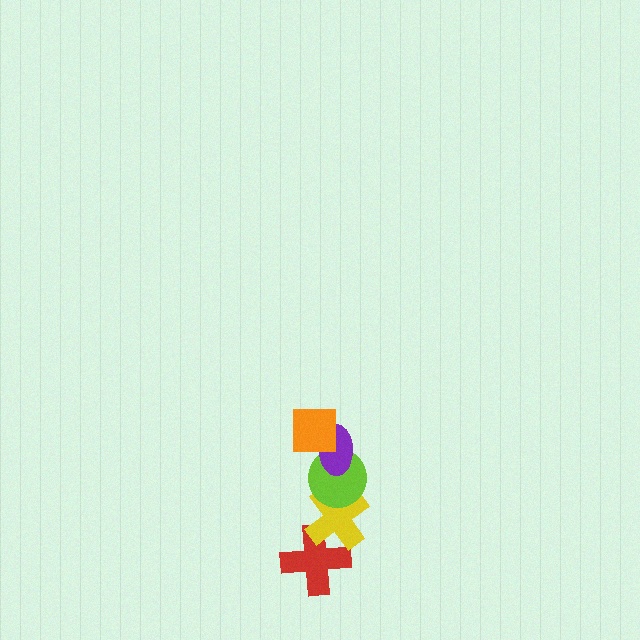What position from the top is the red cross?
The red cross is 5th from the top.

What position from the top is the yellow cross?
The yellow cross is 4th from the top.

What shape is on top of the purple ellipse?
The orange square is on top of the purple ellipse.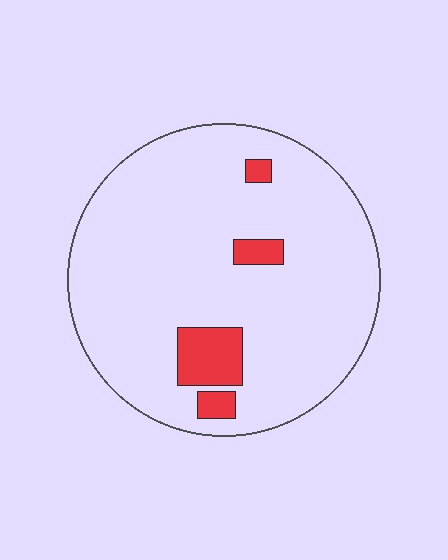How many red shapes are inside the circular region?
4.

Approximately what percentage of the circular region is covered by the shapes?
Approximately 10%.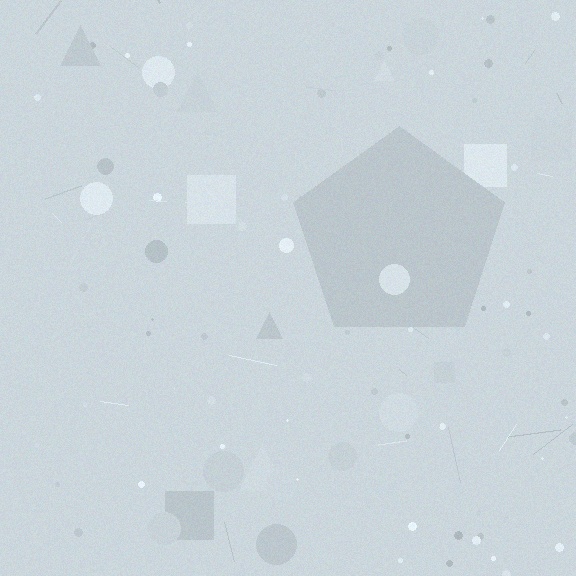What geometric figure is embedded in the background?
A pentagon is embedded in the background.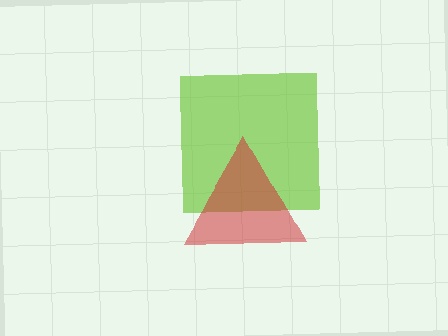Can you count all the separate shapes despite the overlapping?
Yes, there are 2 separate shapes.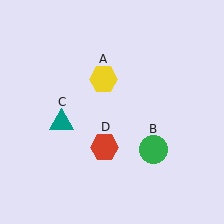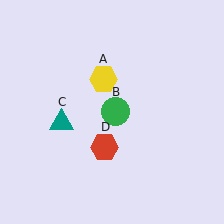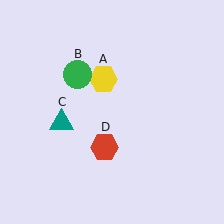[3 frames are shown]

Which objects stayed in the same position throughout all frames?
Yellow hexagon (object A) and teal triangle (object C) and red hexagon (object D) remained stationary.